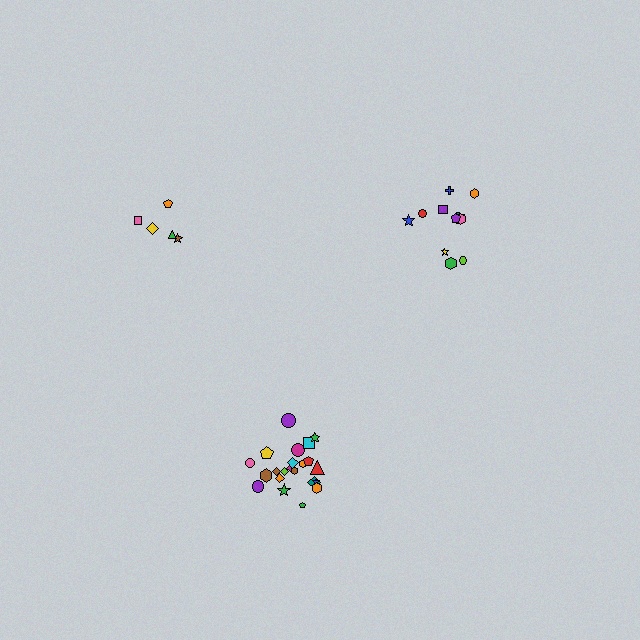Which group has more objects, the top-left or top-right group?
The top-right group.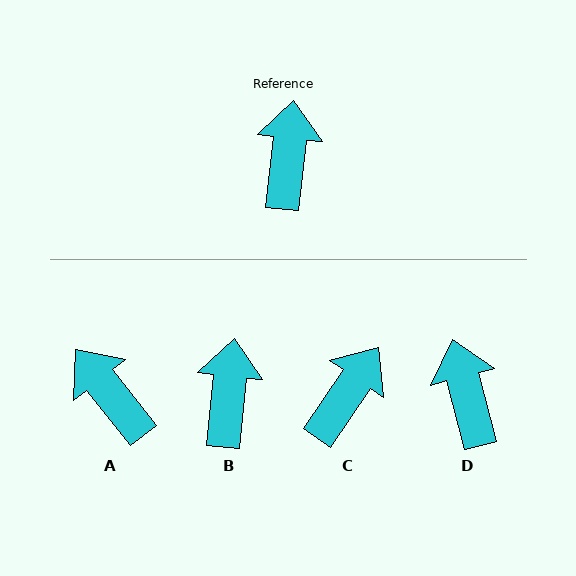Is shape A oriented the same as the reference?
No, it is off by about 44 degrees.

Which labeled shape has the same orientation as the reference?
B.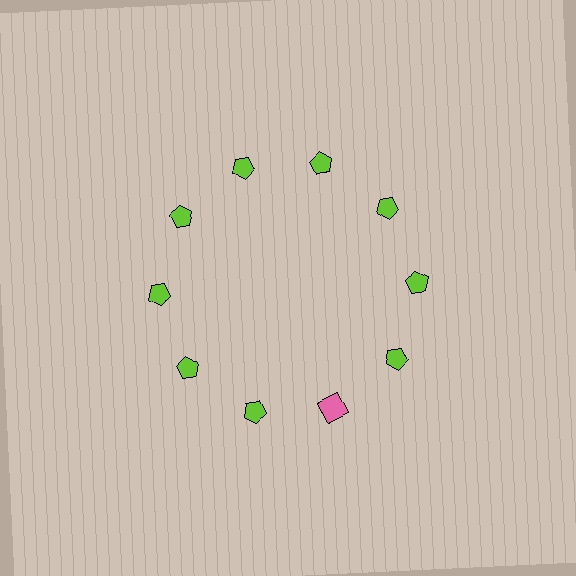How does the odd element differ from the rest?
It differs in both color (pink instead of lime) and shape (square instead of pentagon).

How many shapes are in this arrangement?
There are 10 shapes arranged in a ring pattern.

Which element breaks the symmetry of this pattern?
The pink square at roughly the 5 o'clock position breaks the symmetry. All other shapes are lime pentagons.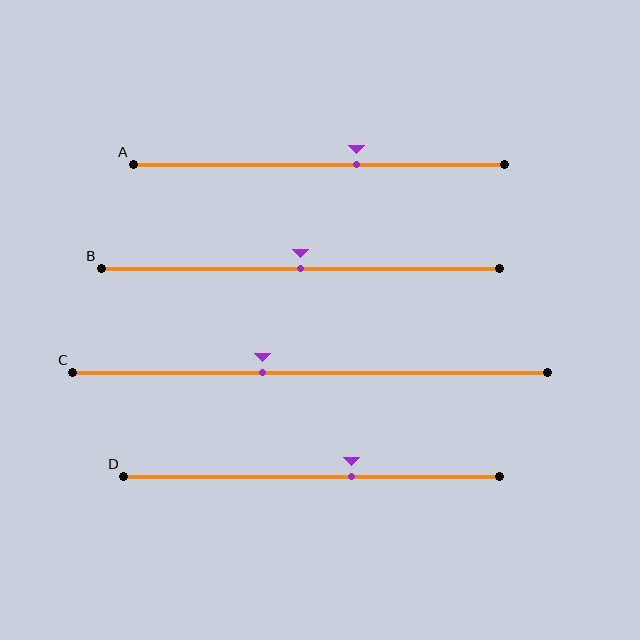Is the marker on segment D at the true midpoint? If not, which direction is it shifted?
No, the marker on segment D is shifted to the right by about 11% of the segment length.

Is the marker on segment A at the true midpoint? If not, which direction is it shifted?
No, the marker on segment A is shifted to the right by about 10% of the segment length.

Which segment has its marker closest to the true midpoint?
Segment B has its marker closest to the true midpoint.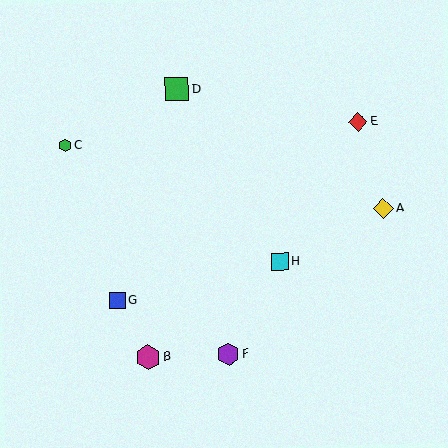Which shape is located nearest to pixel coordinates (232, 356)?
The purple hexagon (labeled F) at (228, 354) is nearest to that location.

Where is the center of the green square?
The center of the green square is at (177, 89).